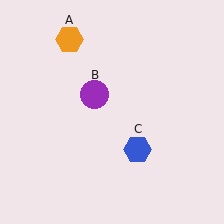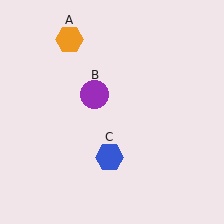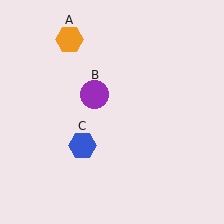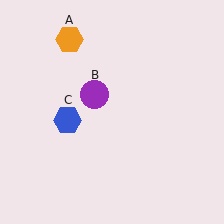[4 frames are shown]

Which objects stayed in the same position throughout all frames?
Orange hexagon (object A) and purple circle (object B) remained stationary.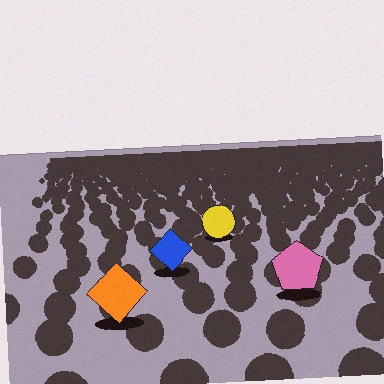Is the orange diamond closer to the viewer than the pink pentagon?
Yes. The orange diamond is closer — you can tell from the texture gradient: the ground texture is coarser near it.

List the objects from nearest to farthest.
From nearest to farthest: the orange diamond, the pink pentagon, the blue diamond, the yellow circle.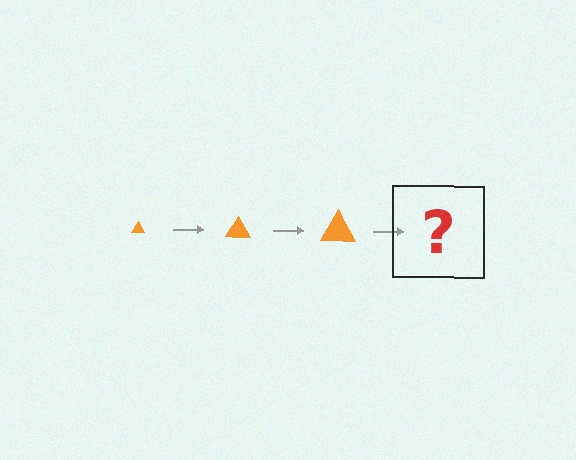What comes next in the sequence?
The next element should be an orange triangle, larger than the previous one.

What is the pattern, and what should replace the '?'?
The pattern is that the triangle gets progressively larger each step. The '?' should be an orange triangle, larger than the previous one.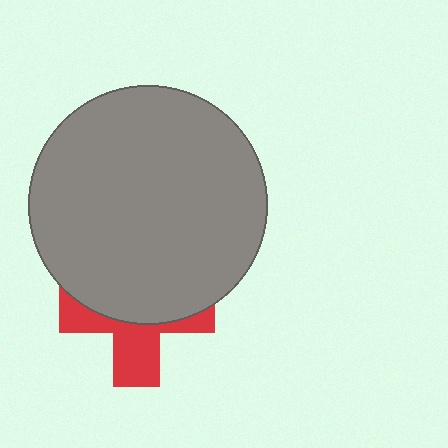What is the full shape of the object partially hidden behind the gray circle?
The partially hidden object is a red cross.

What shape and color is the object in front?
The object in front is a gray circle.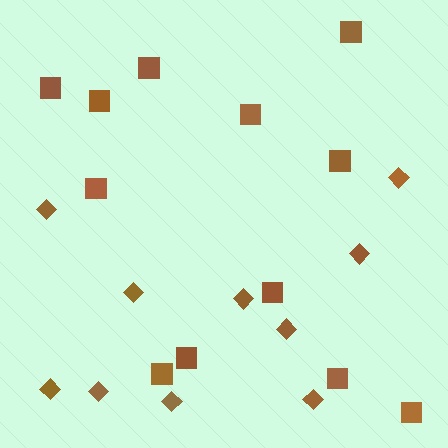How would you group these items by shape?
There are 2 groups: one group of squares (12) and one group of diamonds (10).